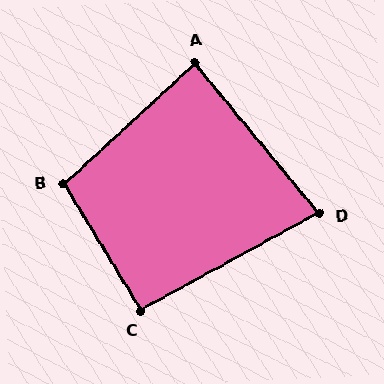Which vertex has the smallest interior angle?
D, at approximately 79 degrees.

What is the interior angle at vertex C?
Approximately 93 degrees (approximately right).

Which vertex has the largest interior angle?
B, at approximately 101 degrees.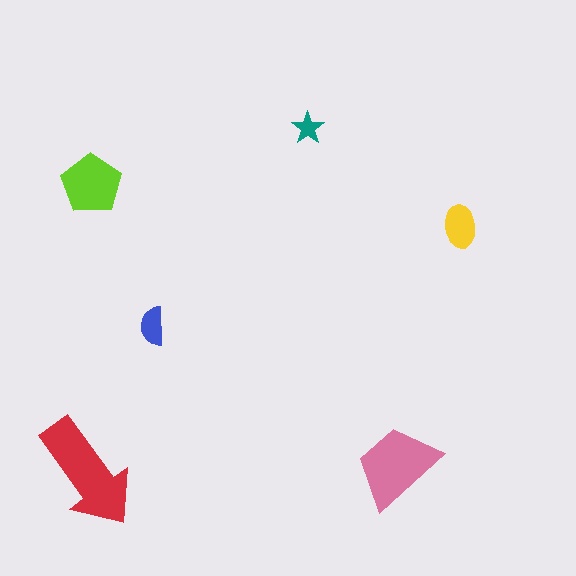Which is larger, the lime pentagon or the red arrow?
The red arrow.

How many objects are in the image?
There are 6 objects in the image.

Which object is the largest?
The red arrow.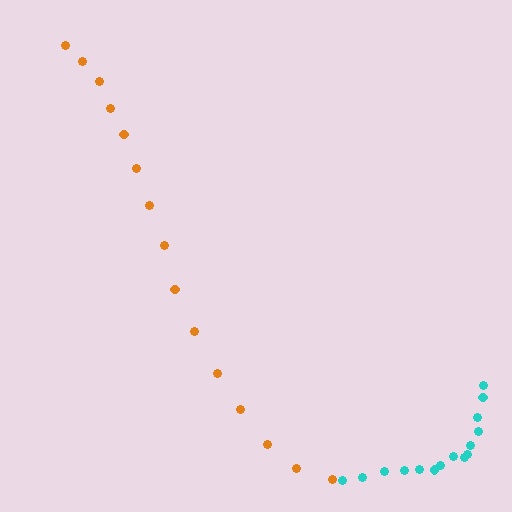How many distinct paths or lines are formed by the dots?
There are 2 distinct paths.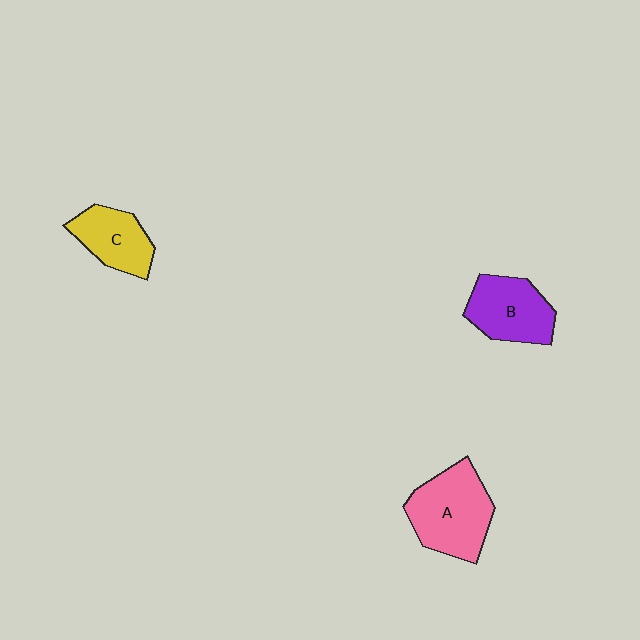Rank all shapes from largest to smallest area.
From largest to smallest: A (pink), B (purple), C (yellow).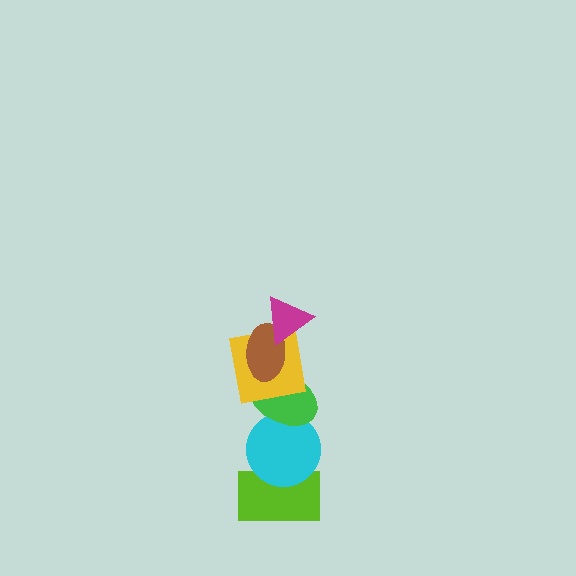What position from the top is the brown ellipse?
The brown ellipse is 2nd from the top.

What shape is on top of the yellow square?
The brown ellipse is on top of the yellow square.